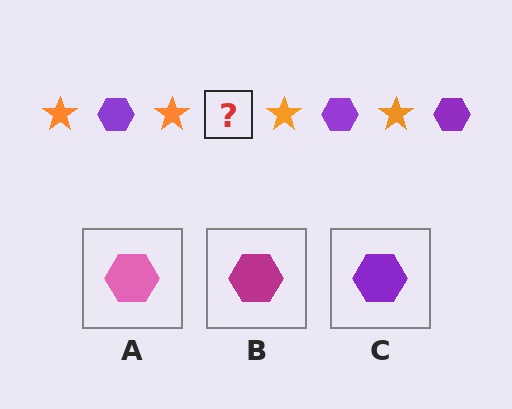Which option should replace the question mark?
Option C.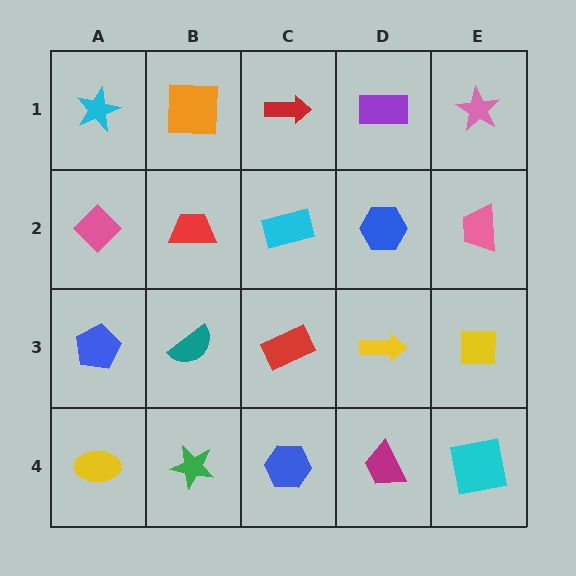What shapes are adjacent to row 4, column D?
A yellow arrow (row 3, column D), a blue hexagon (row 4, column C), a cyan square (row 4, column E).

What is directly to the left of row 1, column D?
A red arrow.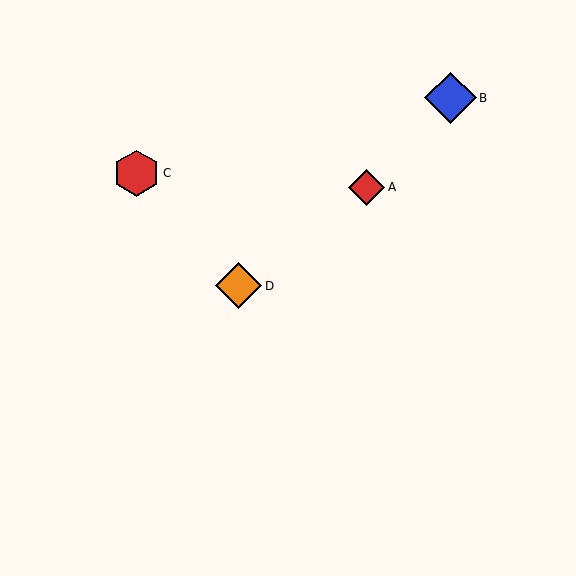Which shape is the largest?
The blue diamond (labeled B) is the largest.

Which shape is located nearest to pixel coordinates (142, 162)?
The red hexagon (labeled C) at (137, 173) is nearest to that location.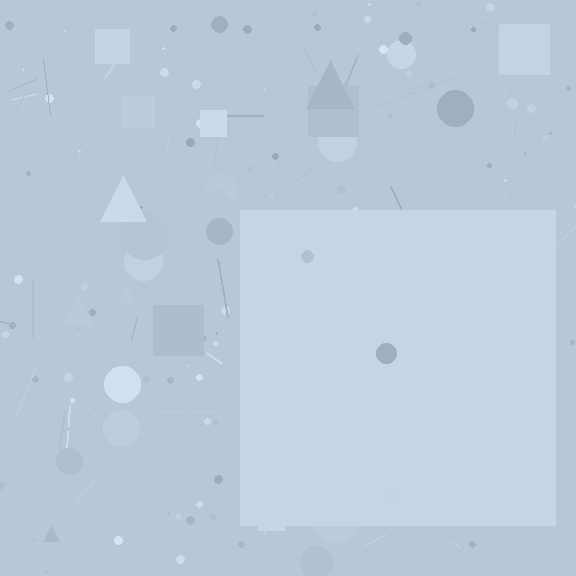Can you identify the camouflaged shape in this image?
The camouflaged shape is a square.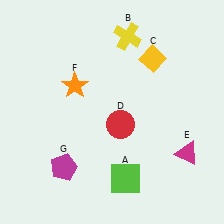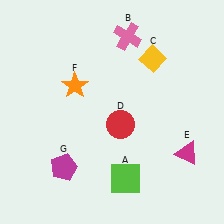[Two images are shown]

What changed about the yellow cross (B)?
In Image 1, B is yellow. In Image 2, it changed to pink.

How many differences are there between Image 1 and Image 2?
There is 1 difference between the two images.